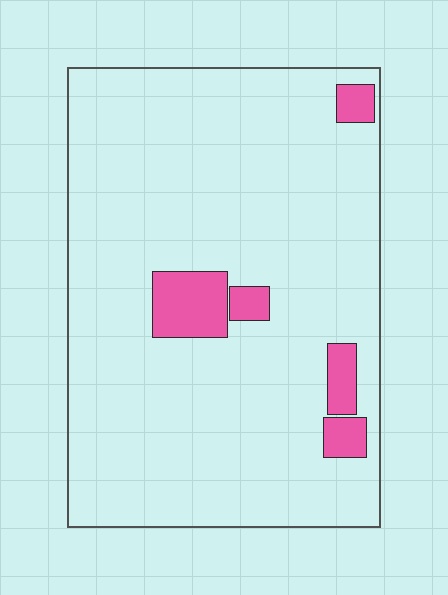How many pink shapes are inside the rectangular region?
5.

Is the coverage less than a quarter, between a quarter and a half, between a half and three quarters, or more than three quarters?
Less than a quarter.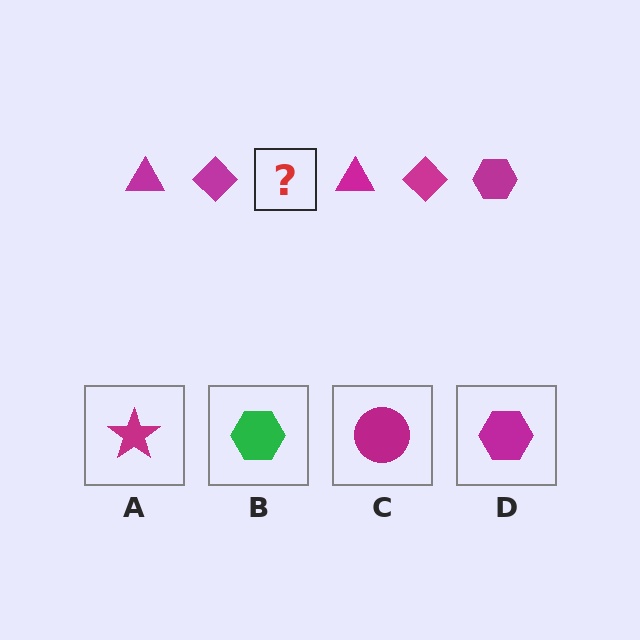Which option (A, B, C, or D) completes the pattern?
D.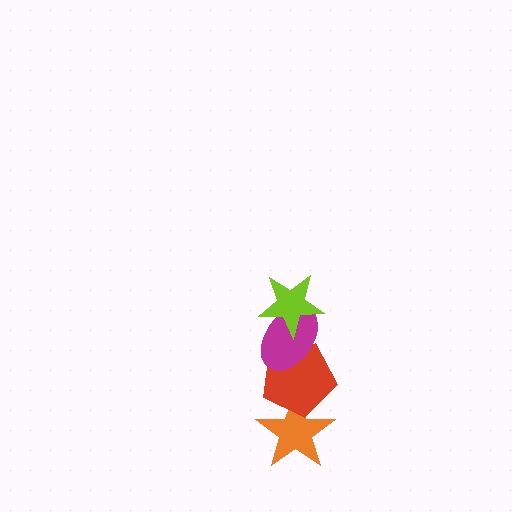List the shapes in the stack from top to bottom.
From top to bottom: the lime star, the magenta ellipse, the red pentagon, the orange star.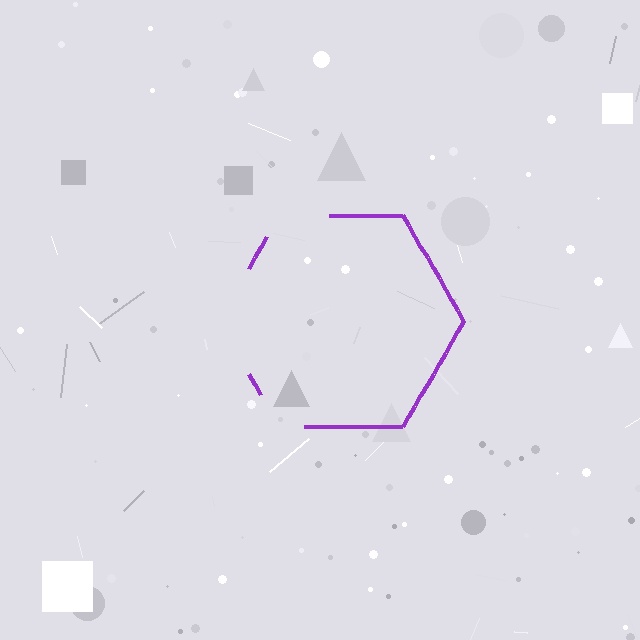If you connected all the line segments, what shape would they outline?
They would outline a hexagon.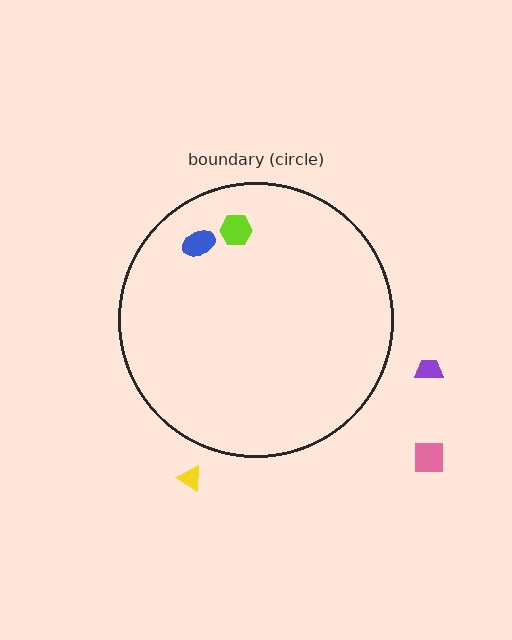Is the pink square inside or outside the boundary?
Outside.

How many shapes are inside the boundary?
2 inside, 3 outside.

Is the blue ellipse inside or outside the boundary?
Inside.